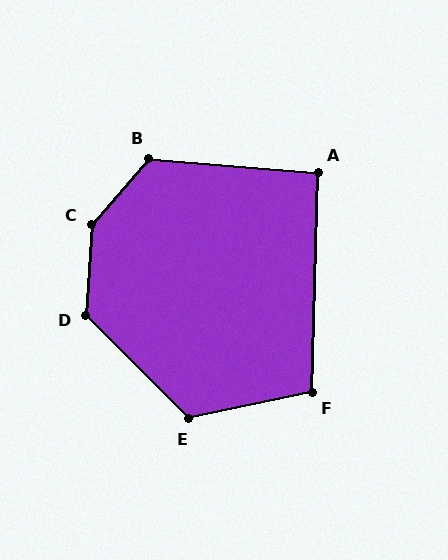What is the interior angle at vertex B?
Approximately 126 degrees (obtuse).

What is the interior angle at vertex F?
Approximately 103 degrees (obtuse).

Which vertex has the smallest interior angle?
A, at approximately 93 degrees.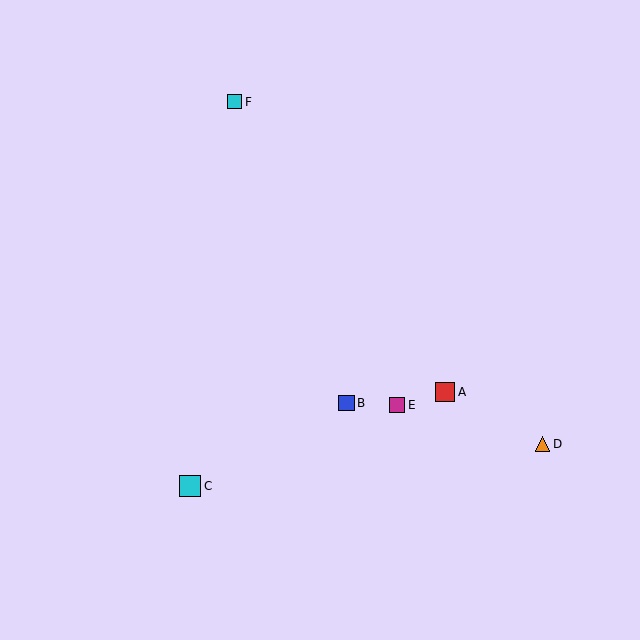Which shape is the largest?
The cyan square (labeled C) is the largest.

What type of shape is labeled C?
Shape C is a cyan square.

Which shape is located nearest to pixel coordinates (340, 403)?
The blue square (labeled B) at (346, 403) is nearest to that location.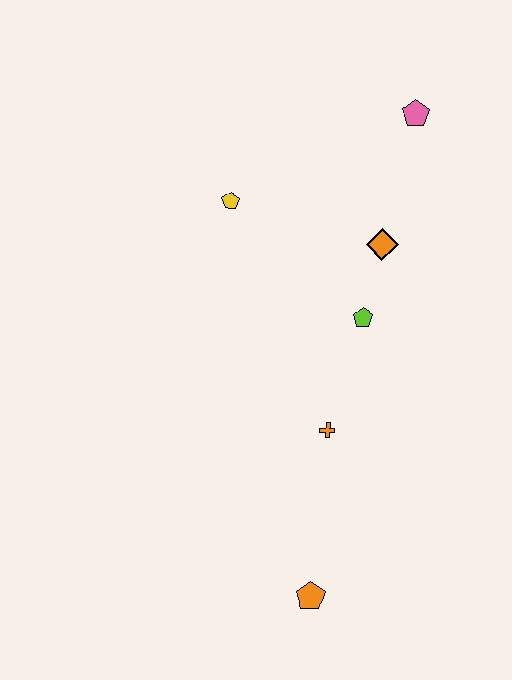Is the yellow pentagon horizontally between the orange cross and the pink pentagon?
No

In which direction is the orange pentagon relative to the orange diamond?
The orange pentagon is below the orange diamond.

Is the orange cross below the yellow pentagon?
Yes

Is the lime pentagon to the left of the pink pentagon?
Yes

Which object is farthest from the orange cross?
The pink pentagon is farthest from the orange cross.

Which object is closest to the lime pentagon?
The orange diamond is closest to the lime pentagon.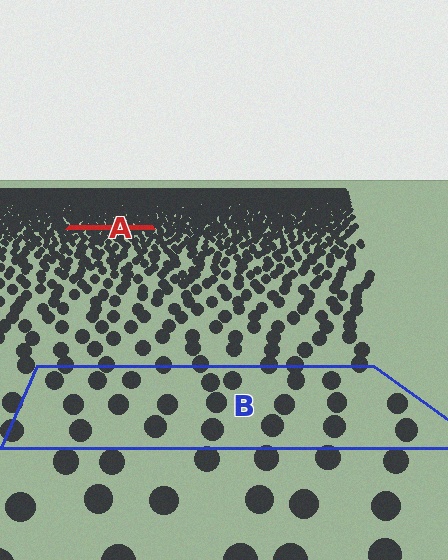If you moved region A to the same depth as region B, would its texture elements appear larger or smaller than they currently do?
They would appear larger. At a closer depth, the same texture elements are projected at a bigger on-screen size.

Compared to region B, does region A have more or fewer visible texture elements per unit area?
Region A has more texture elements per unit area — they are packed more densely because it is farther away.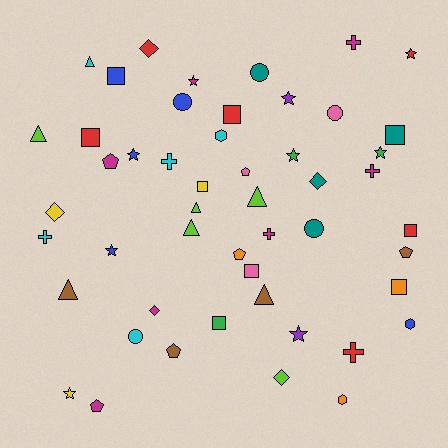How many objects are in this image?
There are 50 objects.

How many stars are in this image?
There are 9 stars.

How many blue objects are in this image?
There are 5 blue objects.